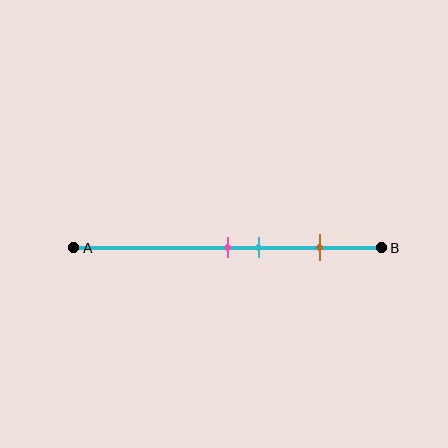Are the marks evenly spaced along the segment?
No, the marks are not evenly spaced.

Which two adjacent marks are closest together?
The pink and cyan marks are the closest adjacent pair.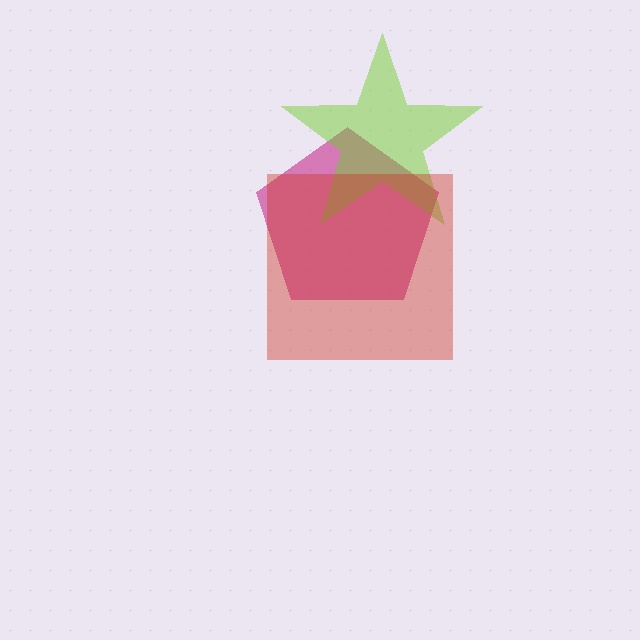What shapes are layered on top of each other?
The layered shapes are: a magenta pentagon, a lime star, a red square.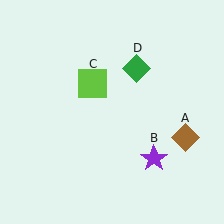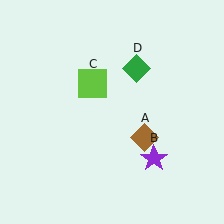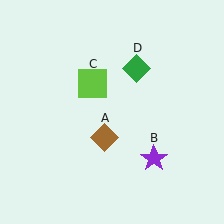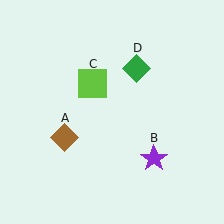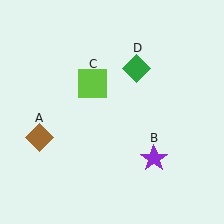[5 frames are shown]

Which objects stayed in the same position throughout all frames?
Purple star (object B) and lime square (object C) and green diamond (object D) remained stationary.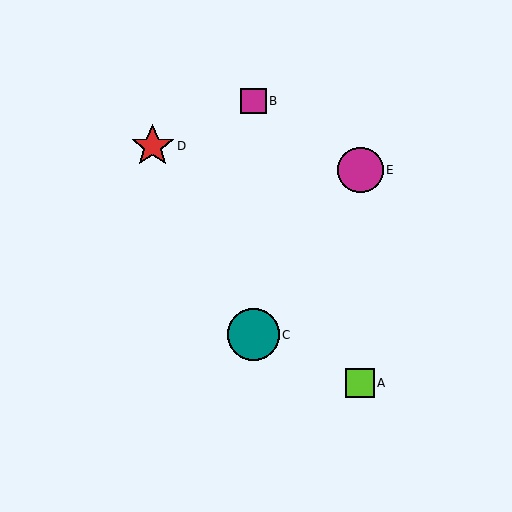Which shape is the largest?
The teal circle (labeled C) is the largest.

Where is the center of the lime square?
The center of the lime square is at (360, 383).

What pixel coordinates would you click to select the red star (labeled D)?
Click at (153, 146) to select the red star D.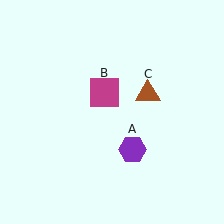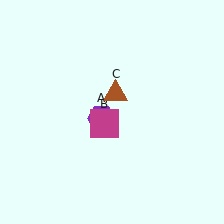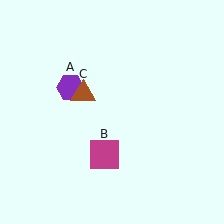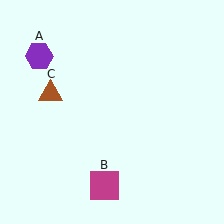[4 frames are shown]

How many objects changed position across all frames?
3 objects changed position: purple hexagon (object A), magenta square (object B), brown triangle (object C).